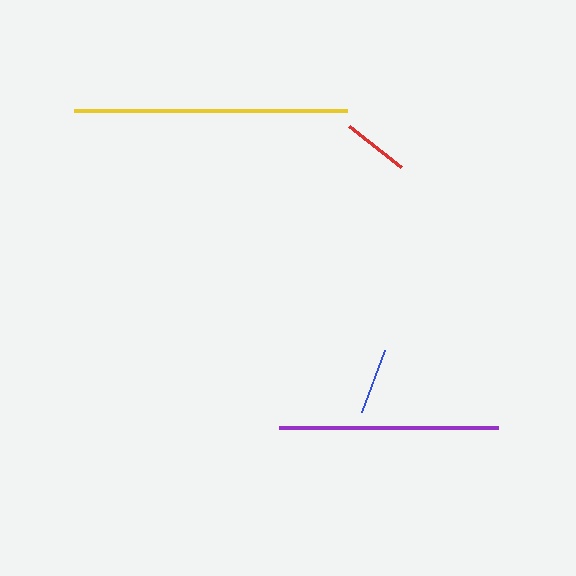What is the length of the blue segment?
The blue segment is approximately 67 pixels long.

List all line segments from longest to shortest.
From longest to shortest: yellow, purple, blue, red.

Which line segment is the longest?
The yellow line is the longest at approximately 273 pixels.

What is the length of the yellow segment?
The yellow segment is approximately 273 pixels long.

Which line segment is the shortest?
The red line is the shortest at approximately 66 pixels.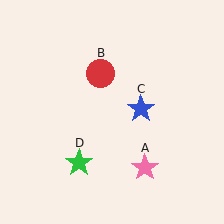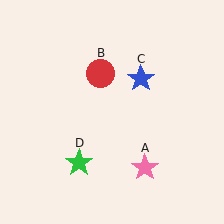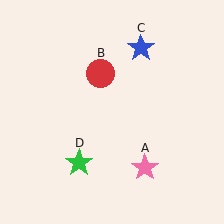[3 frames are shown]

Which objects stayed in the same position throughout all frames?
Pink star (object A) and red circle (object B) and green star (object D) remained stationary.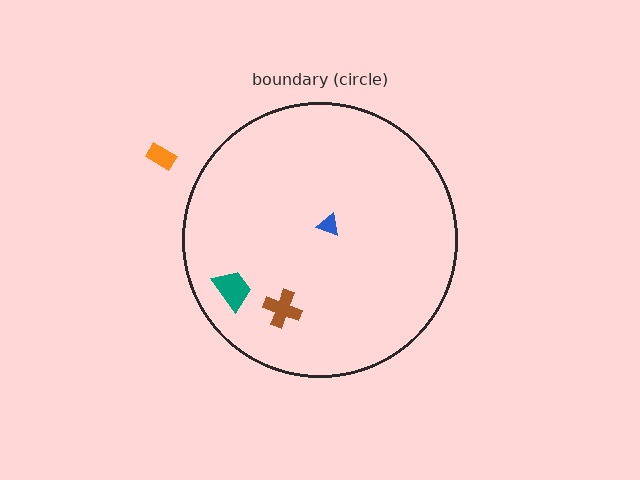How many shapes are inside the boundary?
3 inside, 1 outside.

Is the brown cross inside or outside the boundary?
Inside.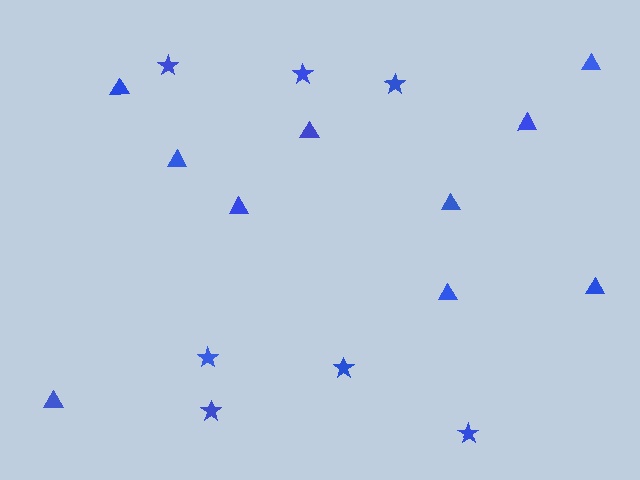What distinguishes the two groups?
There are 2 groups: one group of triangles (10) and one group of stars (7).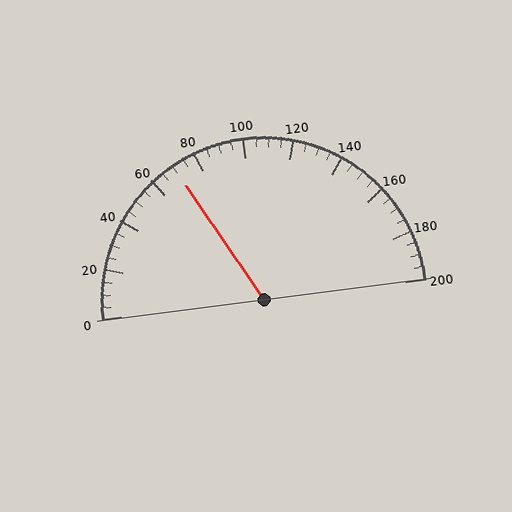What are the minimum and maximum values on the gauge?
The gauge ranges from 0 to 200.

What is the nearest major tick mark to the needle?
The nearest major tick mark is 80.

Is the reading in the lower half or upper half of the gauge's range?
The reading is in the lower half of the range (0 to 200).